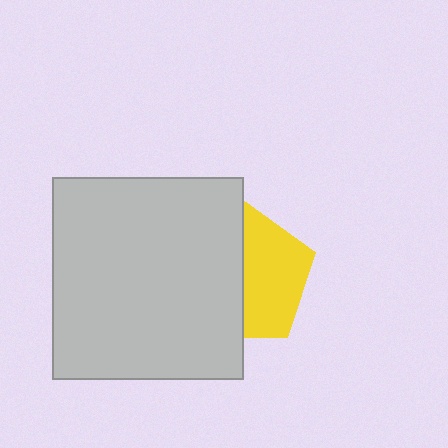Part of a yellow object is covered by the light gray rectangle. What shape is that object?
It is a pentagon.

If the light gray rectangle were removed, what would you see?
You would see the complete yellow pentagon.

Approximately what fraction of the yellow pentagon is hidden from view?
Roughly 50% of the yellow pentagon is hidden behind the light gray rectangle.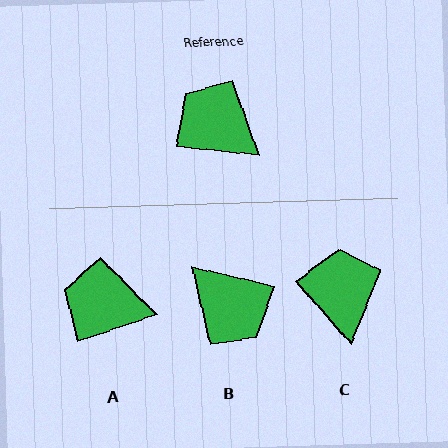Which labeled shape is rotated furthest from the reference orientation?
B, about 173 degrees away.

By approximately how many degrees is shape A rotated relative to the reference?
Approximately 25 degrees counter-clockwise.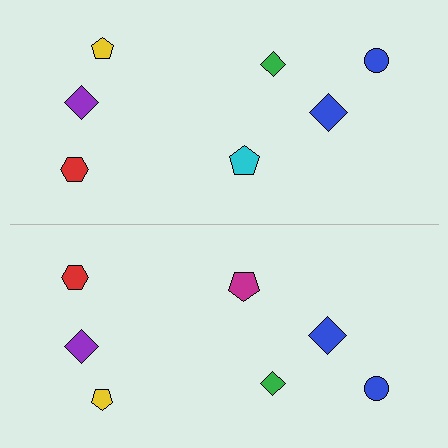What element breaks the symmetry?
The magenta pentagon on the bottom side breaks the symmetry — its mirror counterpart is cyan.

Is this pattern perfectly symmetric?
No, the pattern is not perfectly symmetric. The magenta pentagon on the bottom side breaks the symmetry — its mirror counterpart is cyan.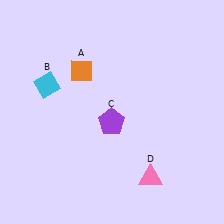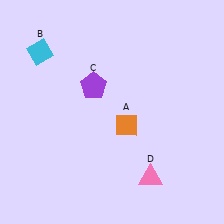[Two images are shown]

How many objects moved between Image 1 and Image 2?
3 objects moved between the two images.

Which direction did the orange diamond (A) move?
The orange diamond (A) moved down.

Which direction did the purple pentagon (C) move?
The purple pentagon (C) moved up.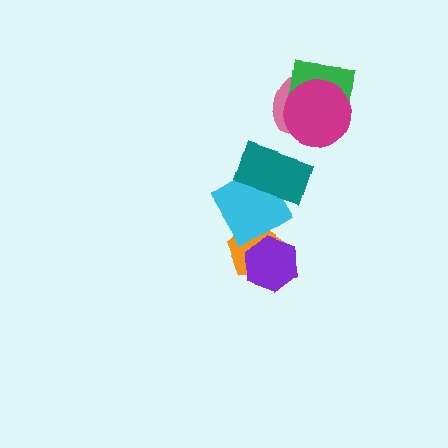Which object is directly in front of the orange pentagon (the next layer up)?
The cyan diamond is directly in front of the orange pentagon.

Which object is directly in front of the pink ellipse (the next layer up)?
The green rectangle is directly in front of the pink ellipse.